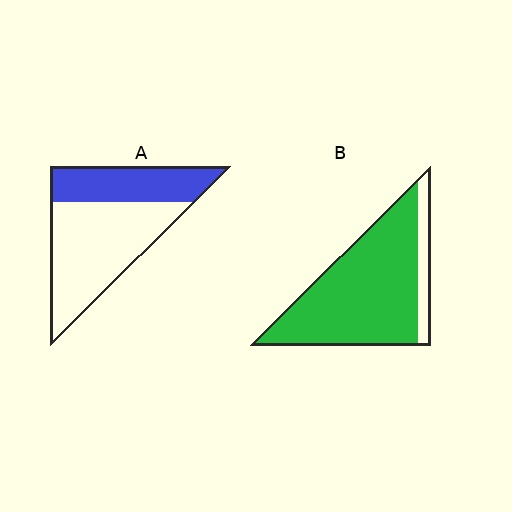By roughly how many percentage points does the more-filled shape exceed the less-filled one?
By roughly 50 percentage points (B over A).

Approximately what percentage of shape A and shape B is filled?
A is approximately 35% and B is approximately 85%.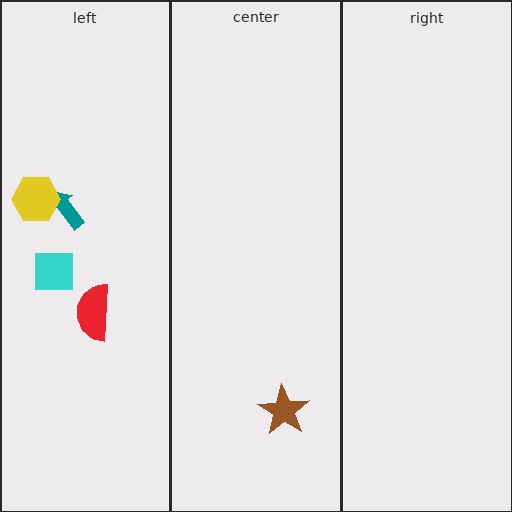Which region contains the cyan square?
The left region.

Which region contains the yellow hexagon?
The left region.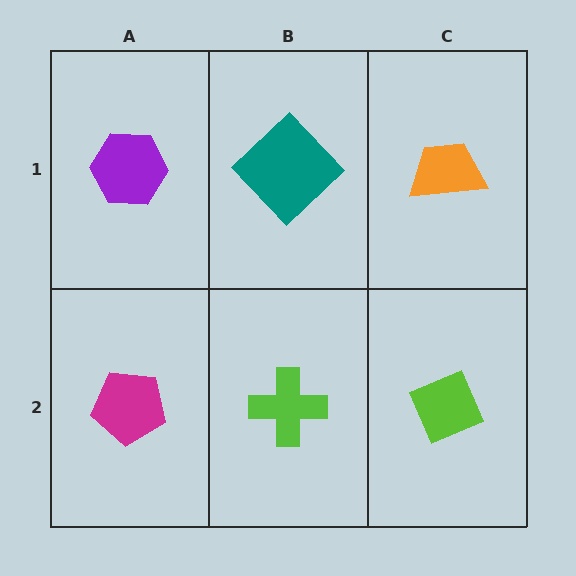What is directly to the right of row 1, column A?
A teal diamond.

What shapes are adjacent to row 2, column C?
An orange trapezoid (row 1, column C), a lime cross (row 2, column B).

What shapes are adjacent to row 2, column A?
A purple hexagon (row 1, column A), a lime cross (row 2, column B).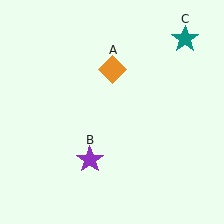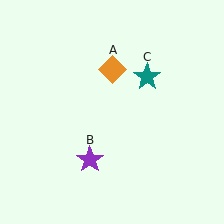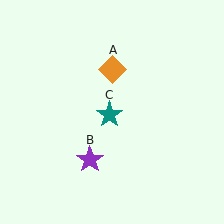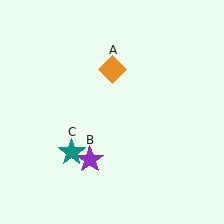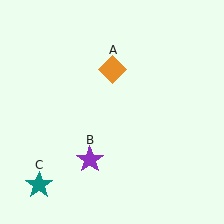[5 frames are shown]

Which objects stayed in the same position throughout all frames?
Orange diamond (object A) and purple star (object B) remained stationary.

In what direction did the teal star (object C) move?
The teal star (object C) moved down and to the left.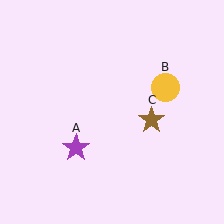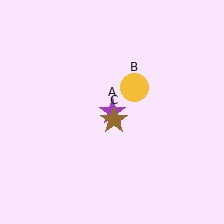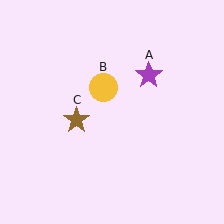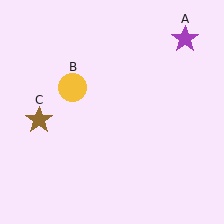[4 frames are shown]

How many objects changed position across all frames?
3 objects changed position: purple star (object A), yellow circle (object B), brown star (object C).